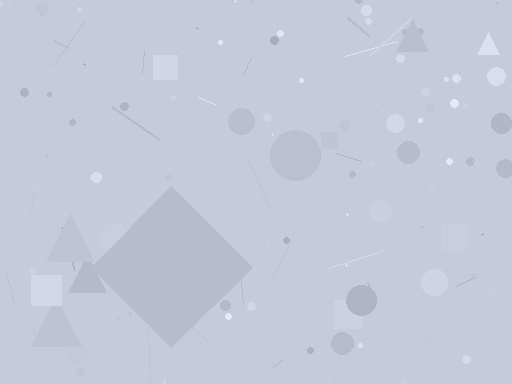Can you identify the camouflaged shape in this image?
The camouflaged shape is a diamond.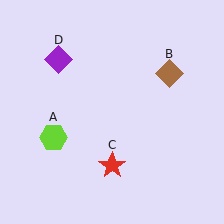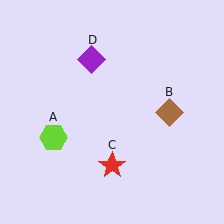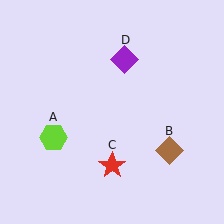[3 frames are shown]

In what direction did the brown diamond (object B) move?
The brown diamond (object B) moved down.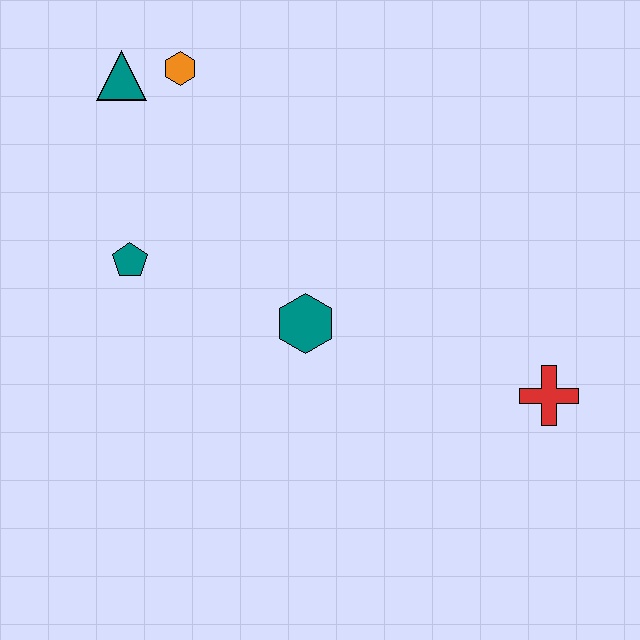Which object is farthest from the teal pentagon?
The red cross is farthest from the teal pentagon.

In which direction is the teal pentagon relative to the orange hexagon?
The teal pentagon is below the orange hexagon.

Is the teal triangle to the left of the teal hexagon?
Yes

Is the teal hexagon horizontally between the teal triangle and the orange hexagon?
No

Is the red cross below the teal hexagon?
Yes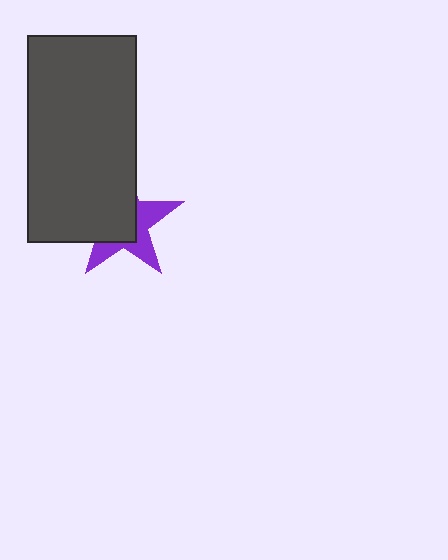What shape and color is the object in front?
The object in front is a dark gray rectangle.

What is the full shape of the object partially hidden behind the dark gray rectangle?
The partially hidden object is a purple star.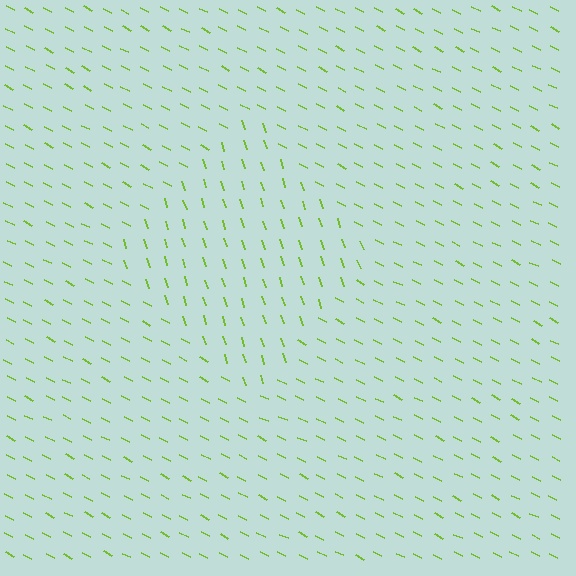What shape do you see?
I see a diamond.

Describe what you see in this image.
The image is filled with small lime line segments. A diamond region in the image has lines oriented differently from the surrounding lines, creating a visible texture boundary.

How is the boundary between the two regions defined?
The boundary is defined purely by a change in line orientation (approximately 45 degrees difference). All lines are the same color and thickness.